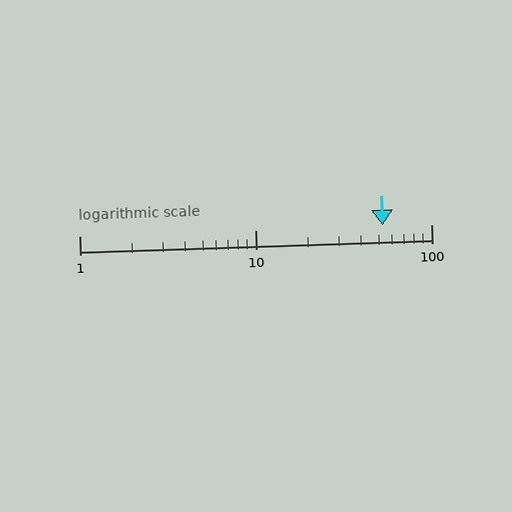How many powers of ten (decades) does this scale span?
The scale spans 2 decades, from 1 to 100.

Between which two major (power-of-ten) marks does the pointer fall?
The pointer is between 10 and 100.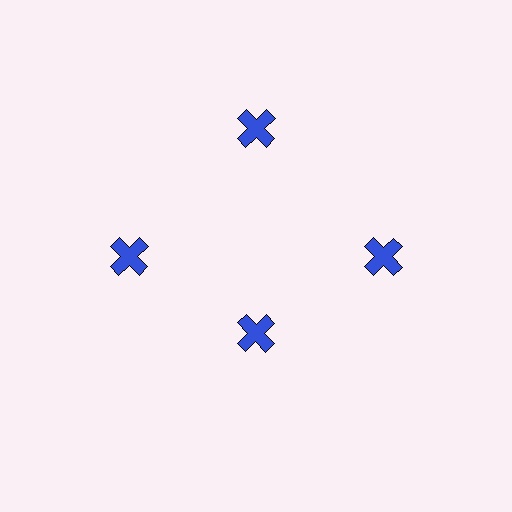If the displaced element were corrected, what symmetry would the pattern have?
It would have 4-fold rotational symmetry — the pattern would map onto itself every 90 degrees.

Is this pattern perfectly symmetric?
No. The 4 blue crosses are arranged in a ring, but one element near the 6 o'clock position is pulled inward toward the center, breaking the 4-fold rotational symmetry.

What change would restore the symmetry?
The symmetry would be restored by moving it outward, back onto the ring so that all 4 crosses sit at equal angles and equal distance from the center.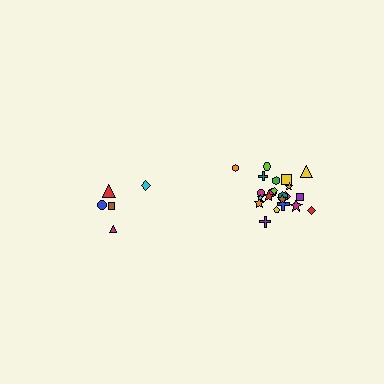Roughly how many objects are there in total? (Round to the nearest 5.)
Roughly 25 objects in total.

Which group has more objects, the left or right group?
The right group.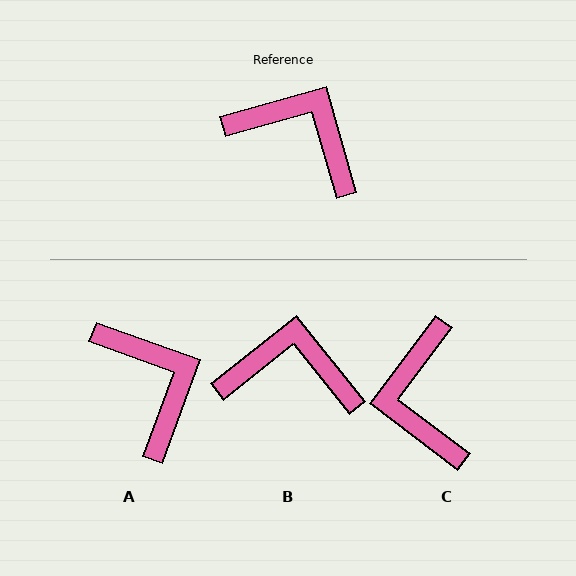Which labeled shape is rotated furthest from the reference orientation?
C, about 127 degrees away.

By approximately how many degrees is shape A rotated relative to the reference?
Approximately 36 degrees clockwise.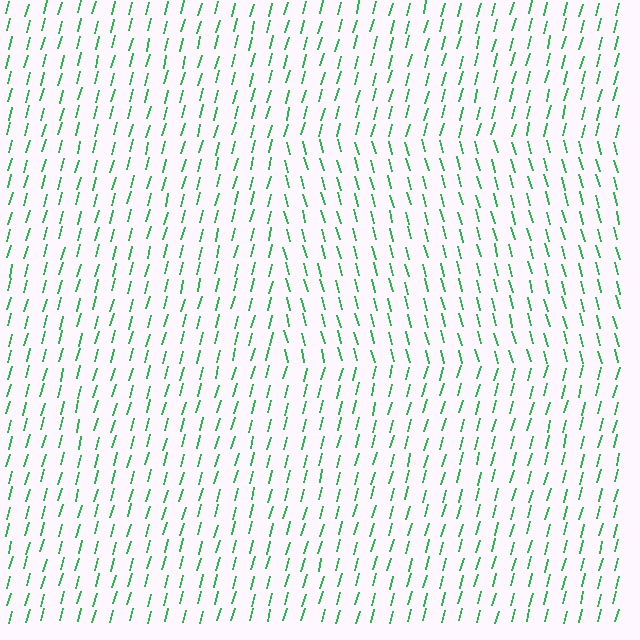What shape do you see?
I see a rectangle.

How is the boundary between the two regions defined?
The boundary is defined purely by a change in line orientation (approximately 30 degrees difference). All lines are the same color and thickness.